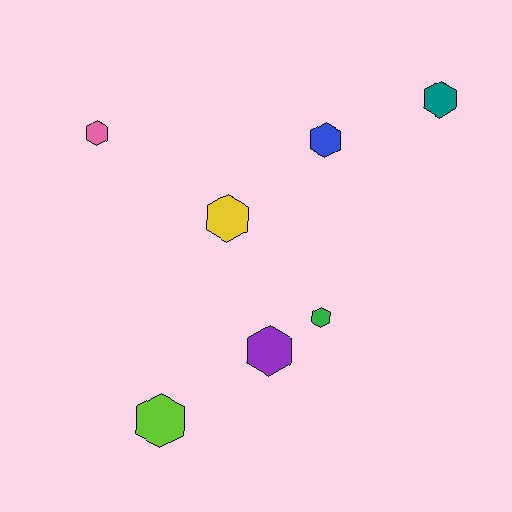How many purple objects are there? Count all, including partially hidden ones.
There is 1 purple object.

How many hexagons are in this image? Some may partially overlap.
There are 7 hexagons.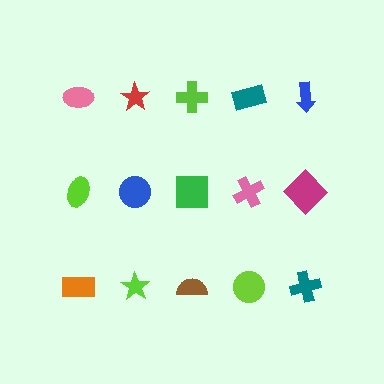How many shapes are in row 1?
5 shapes.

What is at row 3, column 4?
A lime circle.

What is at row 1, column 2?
A red star.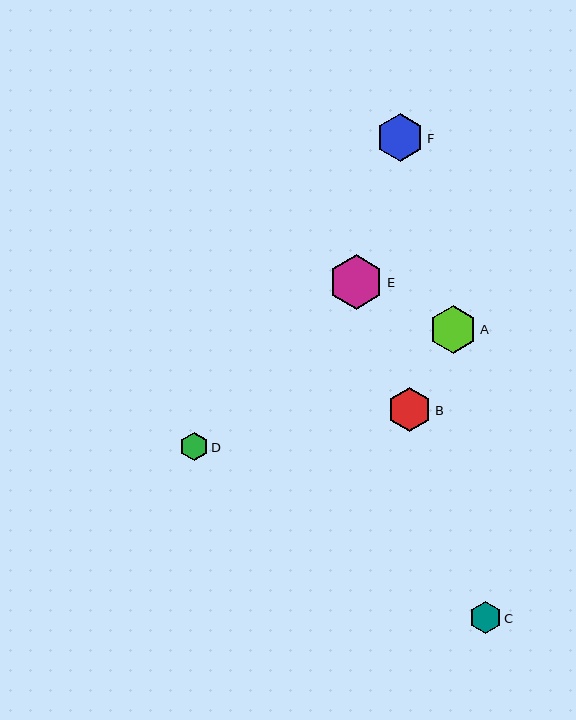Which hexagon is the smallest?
Hexagon D is the smallest with a size of approximately 29 pixels.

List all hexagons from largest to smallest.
From largest to smallest: E, F, A, B, C, D.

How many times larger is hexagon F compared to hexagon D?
Hexagon F is approximately 1.7 times the size of hexagon D.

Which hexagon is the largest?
Hexagon E is the largest with a size of approximately 54 pixels.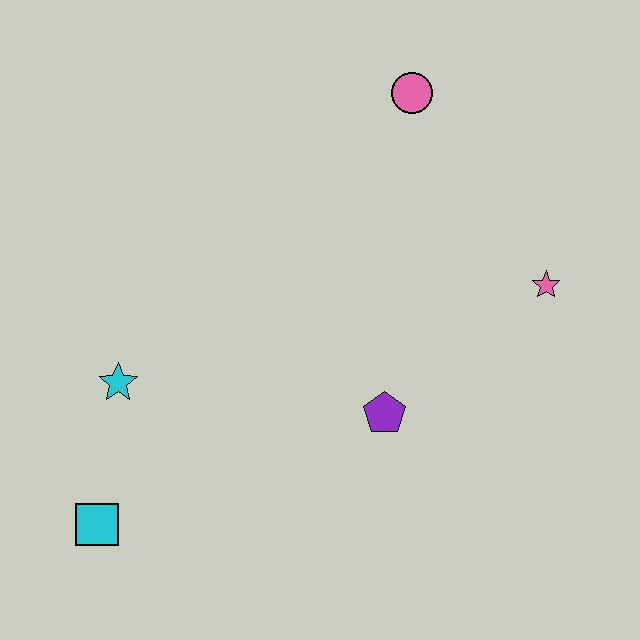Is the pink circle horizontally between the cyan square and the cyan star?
No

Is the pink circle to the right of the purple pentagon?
Yes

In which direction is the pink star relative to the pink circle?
The pink star is below the pink circle.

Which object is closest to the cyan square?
The cyan star is closest to the cyan square.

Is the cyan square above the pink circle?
No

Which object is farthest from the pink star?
The cyan square is farthest from the pink star.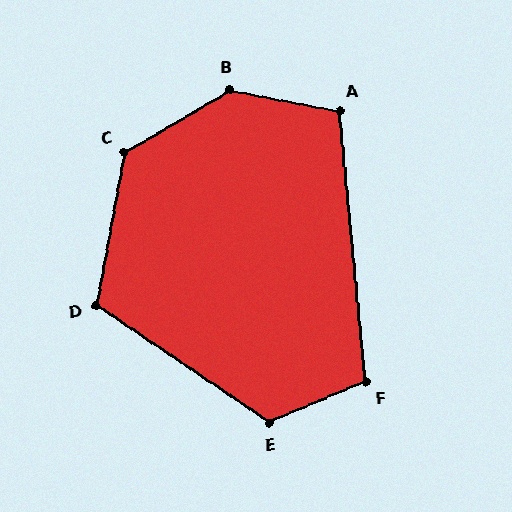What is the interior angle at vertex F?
Approximately 107 degrees (obtuse).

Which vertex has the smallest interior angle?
A, at approximately 106 degrees.